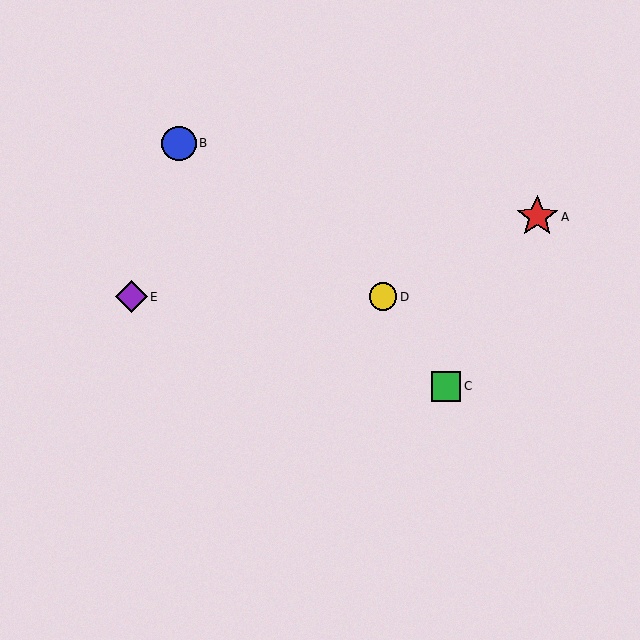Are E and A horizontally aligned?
No, E is at y≈297 and A is at y≈217.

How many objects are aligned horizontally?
2 objects (D, E) are aligned horizontally.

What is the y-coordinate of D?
Object D is at y≈297.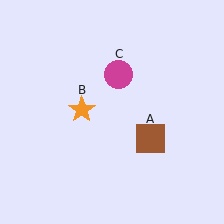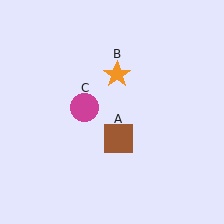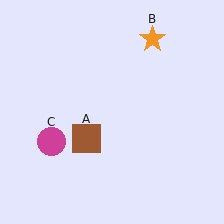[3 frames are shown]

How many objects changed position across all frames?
3 objects changed position: brown square (object A), orange star (object B), magenta circle (object C).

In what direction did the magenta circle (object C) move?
The magenta circle (object C) moved down and to the left.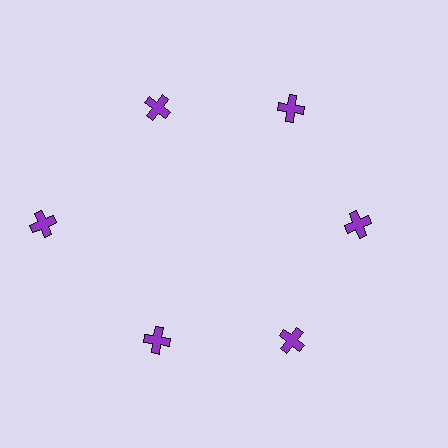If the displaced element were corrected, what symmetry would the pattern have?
It would have 6-fold rotational symmetry — the pattern would map onto itself every 60 degrees.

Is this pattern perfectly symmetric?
No. The 6 purple crosses are arranged in a ring, but one element near the 9 o'clock position is pushed outward from the center, breaking the 6-fold rotational symmetry.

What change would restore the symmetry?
The symmetry would be restored by moving it inward, back onto the ring so that all 6 crosses sit at equal angles and equal distance from the center.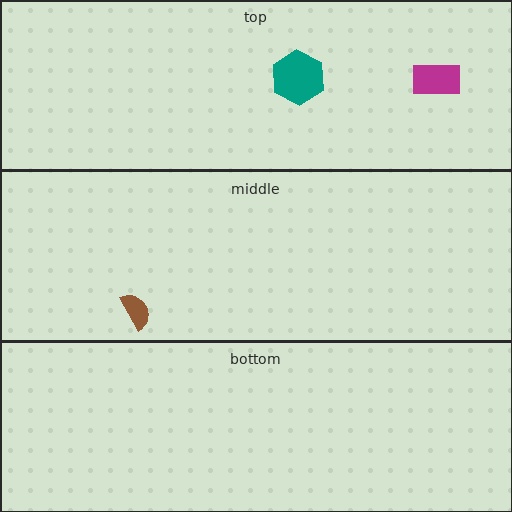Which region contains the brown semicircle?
The middle region.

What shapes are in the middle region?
The brown semicircle.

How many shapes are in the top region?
2.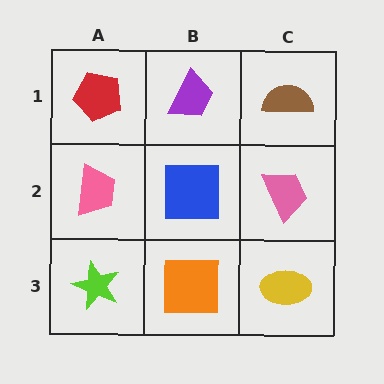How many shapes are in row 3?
3 shapes.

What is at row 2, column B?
A blue square.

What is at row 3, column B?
An orange square.